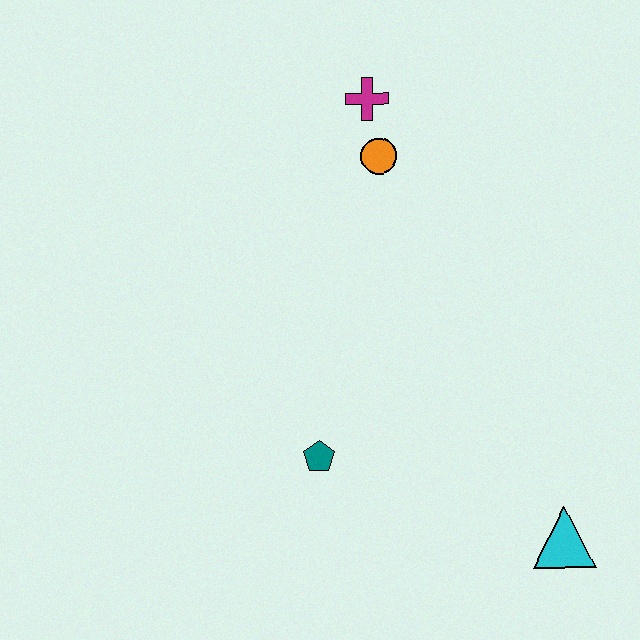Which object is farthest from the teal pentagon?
The magenta cross is farthest from the teal pentagon.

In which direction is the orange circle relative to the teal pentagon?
The orange circle is above the teal pentagon.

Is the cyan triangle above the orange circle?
No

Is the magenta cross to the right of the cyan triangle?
No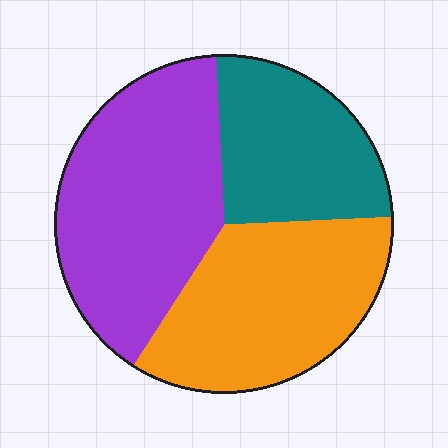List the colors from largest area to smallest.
From largest to smallest: purple, orange, teal.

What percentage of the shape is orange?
Orange takes up about one third (1/3) of the shape.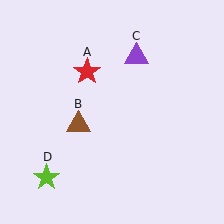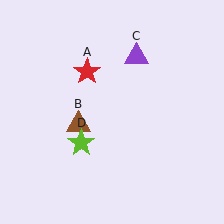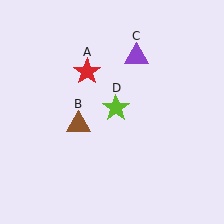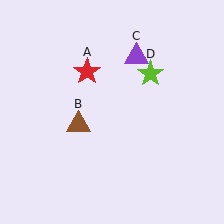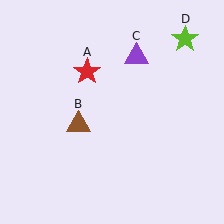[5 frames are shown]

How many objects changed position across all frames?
1 object changed position: lime star (object D).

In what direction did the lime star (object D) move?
The lime star (object D) moved up and to the right.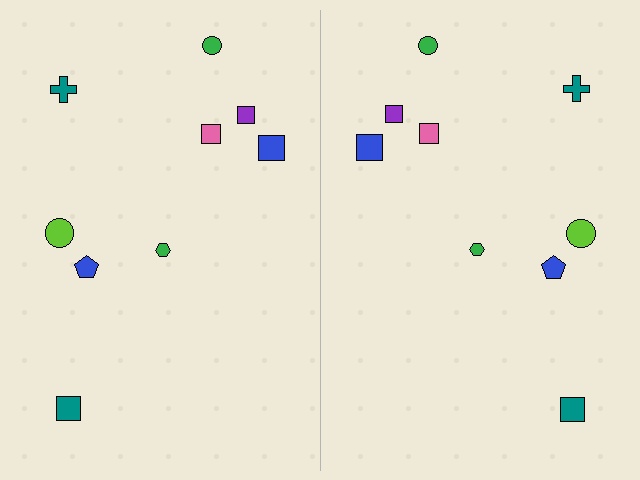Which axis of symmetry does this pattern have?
The pattern has a vertical axis of symmetry running through the center of the image.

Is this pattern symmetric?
Yes, this pattern has bilateral (reflection) symmetry.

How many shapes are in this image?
There are 18 shapes in this image.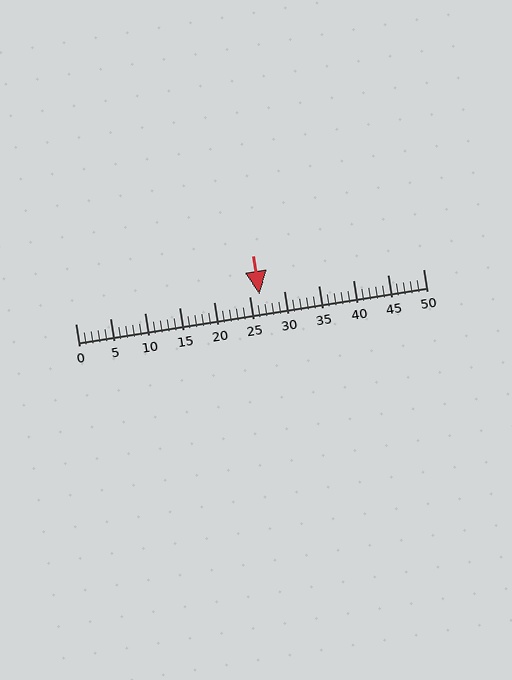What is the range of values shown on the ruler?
The ruler shows values from 0 to 50.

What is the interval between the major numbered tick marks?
The major tick marks are spaced 5 units apart.